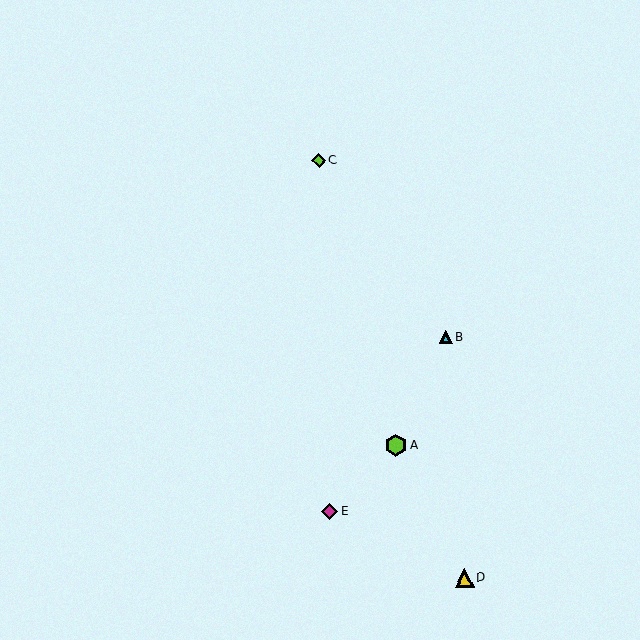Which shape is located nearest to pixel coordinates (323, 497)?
The magenta diamond (labeled E) at (330, 511) is nearest to that location.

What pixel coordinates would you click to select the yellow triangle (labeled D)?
Click at (464, 578) to select the yellow triangle D.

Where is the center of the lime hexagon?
The center of the lime hexagon is at (396, 446).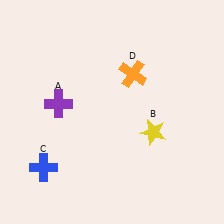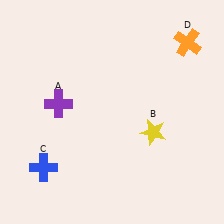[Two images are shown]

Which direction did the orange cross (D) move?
The orange cross (D) moved right.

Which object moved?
The orange cross (D) moved right.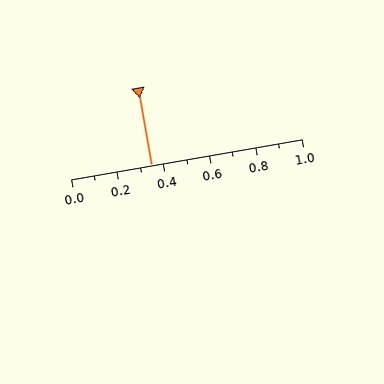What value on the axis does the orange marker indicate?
The marker indicates approximately 0.35.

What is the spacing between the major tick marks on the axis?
The major ticks are spaced 0.2 apart.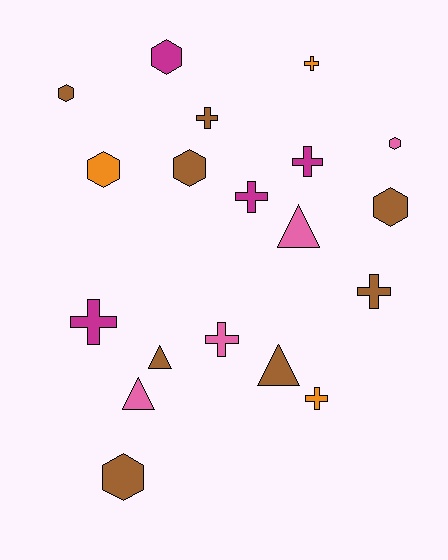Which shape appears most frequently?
Cross, with 8 objects.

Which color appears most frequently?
Brown, with 8 objects.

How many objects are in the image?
There are 19 objects.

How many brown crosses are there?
There are 2 brown crosses.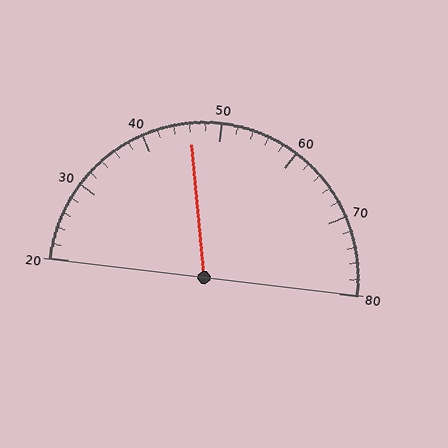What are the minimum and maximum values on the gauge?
The gauge ranges from 20 to 80.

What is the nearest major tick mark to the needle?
The nearest major tick mark is 50.